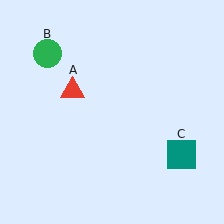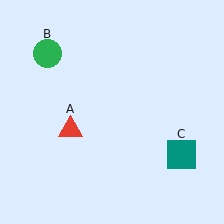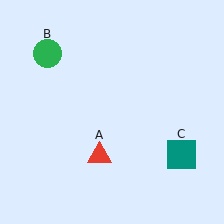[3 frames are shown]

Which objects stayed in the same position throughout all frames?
Green circle (object B) and teal square (object C) remained stationary.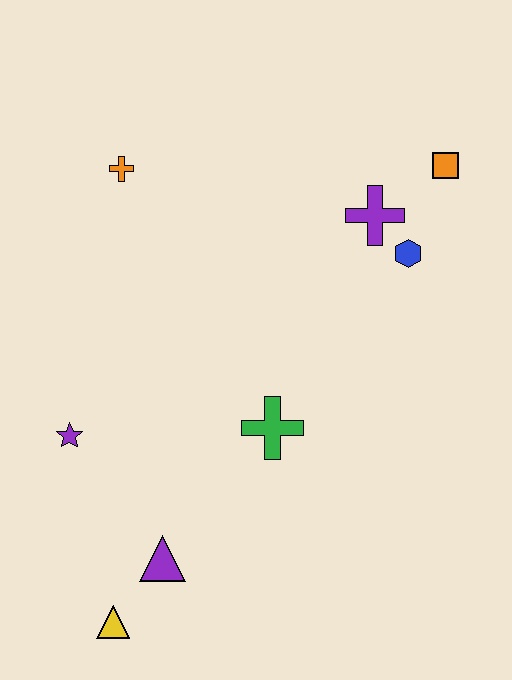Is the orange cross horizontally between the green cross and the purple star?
Yes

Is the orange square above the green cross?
Yes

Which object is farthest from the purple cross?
The yellow triangle is farthest from the purple cross.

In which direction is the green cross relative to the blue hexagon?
The green cross is below the blue hexagon.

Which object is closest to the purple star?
The purple triangle is closest to the purple star.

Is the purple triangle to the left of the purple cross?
Yes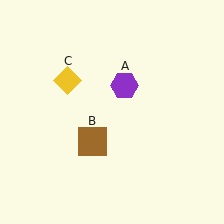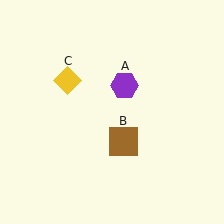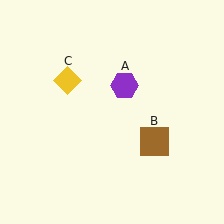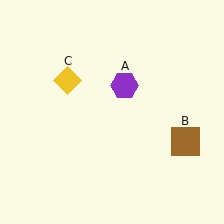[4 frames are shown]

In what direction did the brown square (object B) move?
The brown square (object B) moved right.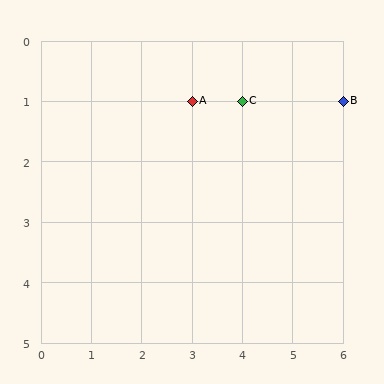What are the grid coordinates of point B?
Point B is at grid coordinates (6, 1).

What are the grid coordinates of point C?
Point C is at grid coordinates (4, 1).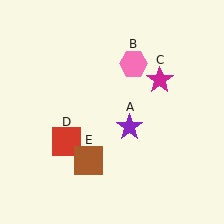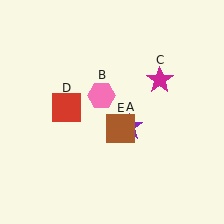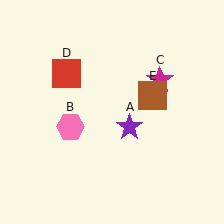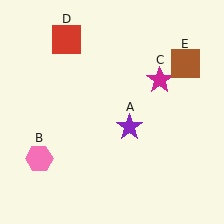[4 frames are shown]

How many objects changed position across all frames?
3 objects changed position: pink hexagon (object B), red square (object D), brown square (object E).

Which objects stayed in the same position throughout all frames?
Purple star (object A) and magenta star (object C) remained stationary.